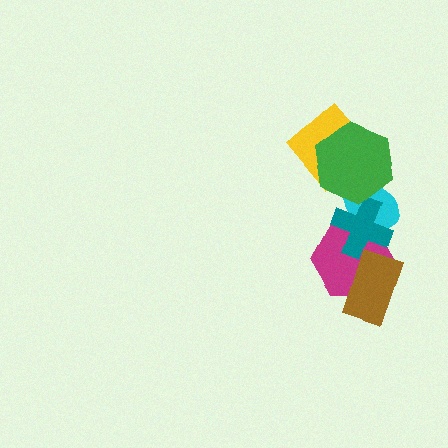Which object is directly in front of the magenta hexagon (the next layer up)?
The cyan ellipse is directly in front of the magenta hexagon.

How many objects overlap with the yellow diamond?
1 object overlaps with the yellow diamond.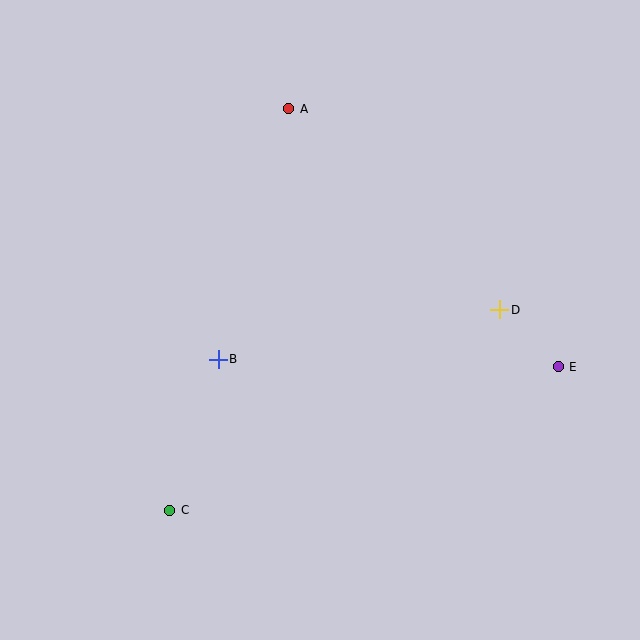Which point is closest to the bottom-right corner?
Point E is closest to the bottom-right corner.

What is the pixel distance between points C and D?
The distance between C and D is 386 pixels.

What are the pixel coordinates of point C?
Point C is at (170, 510).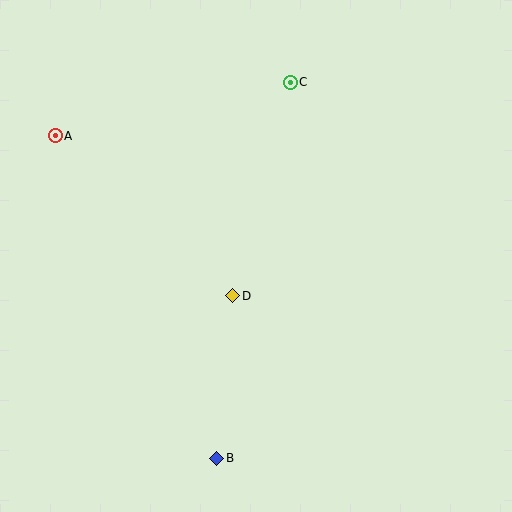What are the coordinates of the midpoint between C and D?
The midpoint between C and D is at (261, 189).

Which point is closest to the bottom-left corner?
Point B is closest to the bottom-left corner.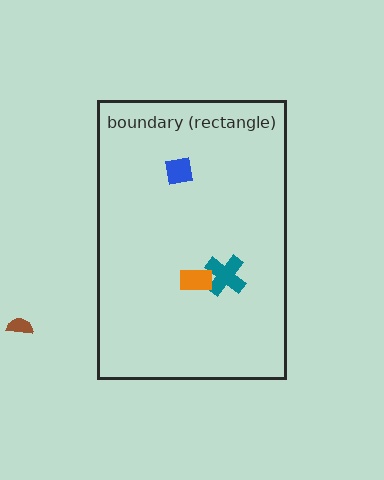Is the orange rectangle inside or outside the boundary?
Inside.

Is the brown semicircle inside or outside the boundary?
Outside.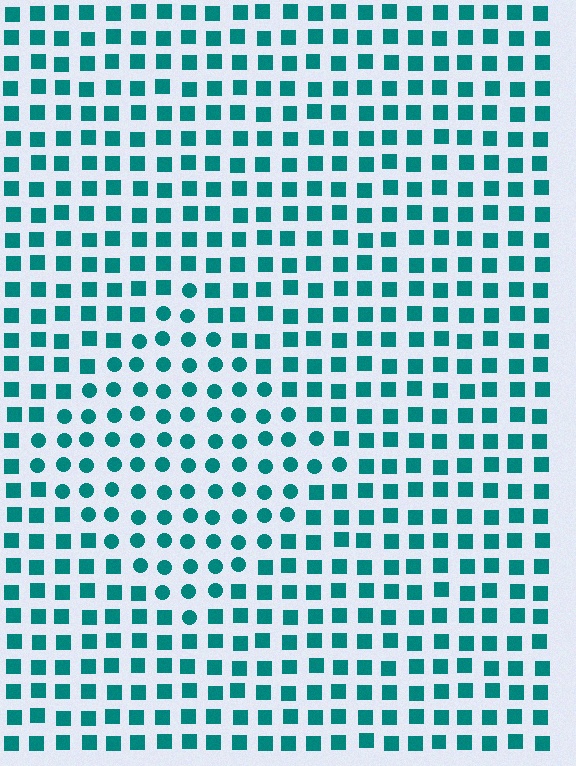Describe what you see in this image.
The image is filled with small teal elements arranged in a uniform grid. A diamond-shaped region contains circles, while the surrounding area contains squares. The boundary is defined purely by the change in element shape.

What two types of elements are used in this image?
The image uses circles inside the diamond region and squares outside it.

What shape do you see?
I see a diamond.